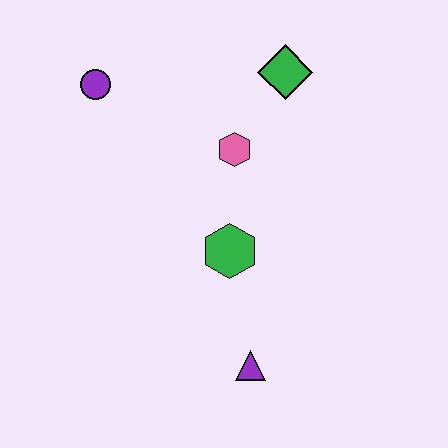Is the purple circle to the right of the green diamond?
No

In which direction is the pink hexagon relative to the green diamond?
The pink hexagon is below the green diamond.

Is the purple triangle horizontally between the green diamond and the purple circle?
Yes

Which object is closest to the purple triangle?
The green hexagon is closest to the purple triangle.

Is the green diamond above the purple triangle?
Yes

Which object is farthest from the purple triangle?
The purple circle is farthest from the purple triangle.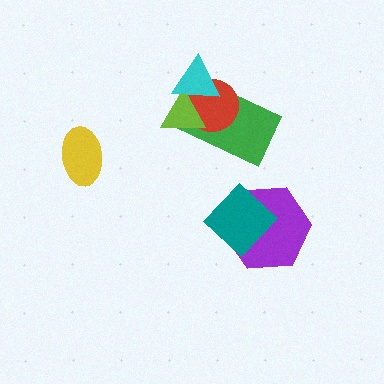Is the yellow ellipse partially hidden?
No, no other shape covers it.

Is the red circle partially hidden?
Yes, it is partially covered by another shape.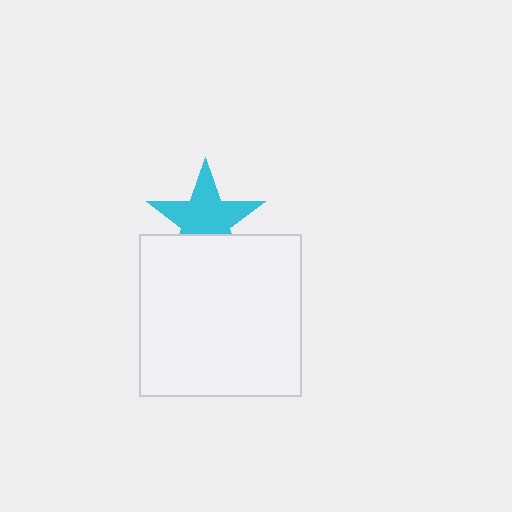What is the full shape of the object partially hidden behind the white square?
The partially hidden object is a cyan star.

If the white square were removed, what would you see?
You would see the complete cyan star.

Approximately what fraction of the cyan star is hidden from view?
Roughly 31% of the cyan star is hidden behind the white square.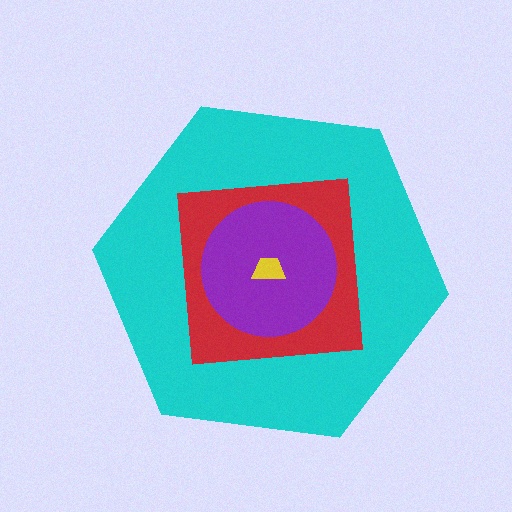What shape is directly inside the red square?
The purple circle.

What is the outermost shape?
The cyan hexagon.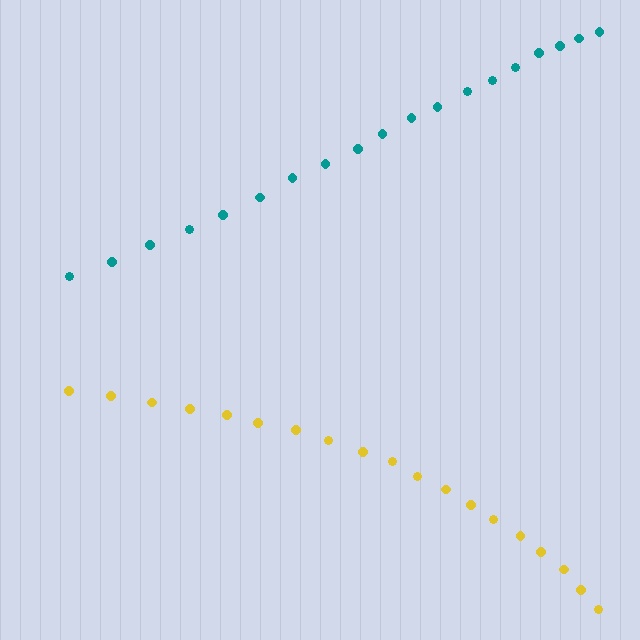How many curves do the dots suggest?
There are 2 distinct paths.